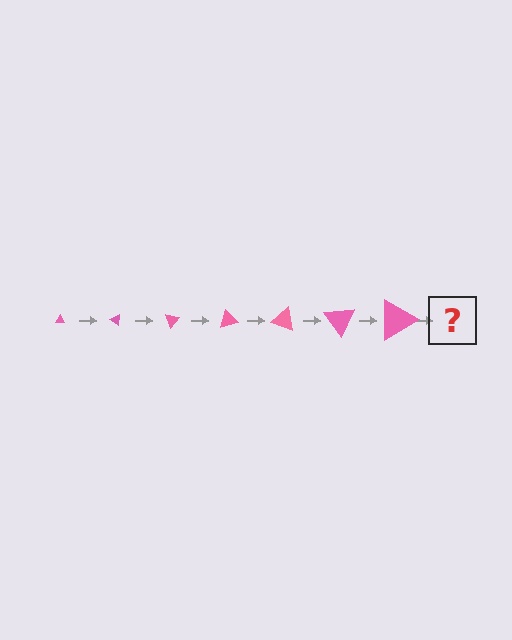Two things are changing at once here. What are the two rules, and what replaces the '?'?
The two rules are that the triangle grows larger each step and it rotates 35 degrees each step. The '?' should be a triangle, larger than the previous one and rotated 245 degrees from the start.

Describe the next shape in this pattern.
It should be a triangle, larger than the previous one and rotated 245 degrees from the start.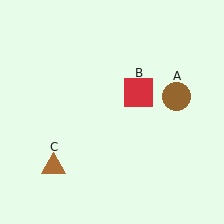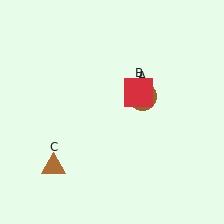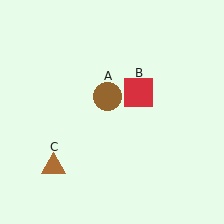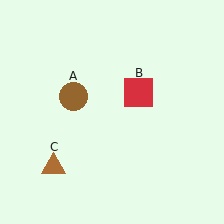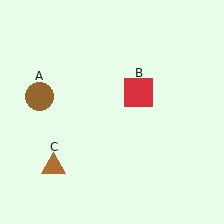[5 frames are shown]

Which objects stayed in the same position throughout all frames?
Red square (object B) and brown triangle (object C) remained stationary.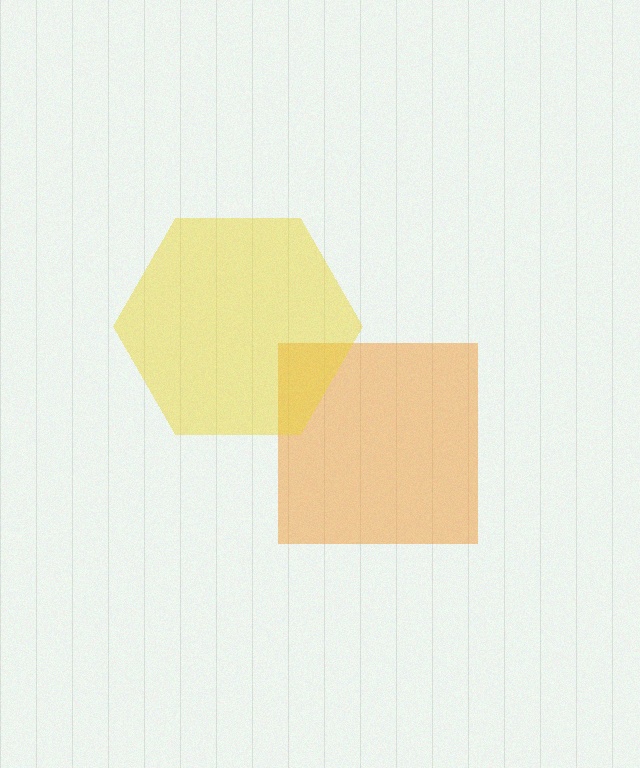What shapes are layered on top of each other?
The layered shapes are: an orange square, a yellow hexagon.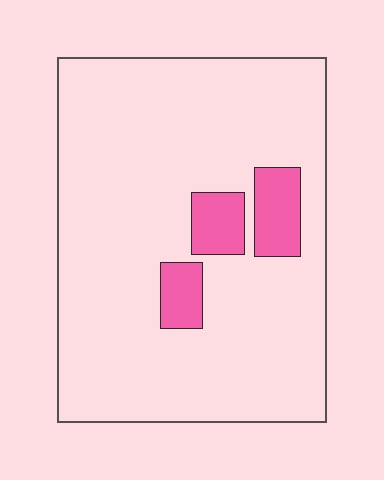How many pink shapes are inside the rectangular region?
3.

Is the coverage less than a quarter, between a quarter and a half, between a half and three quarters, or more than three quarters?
Less than a quarter.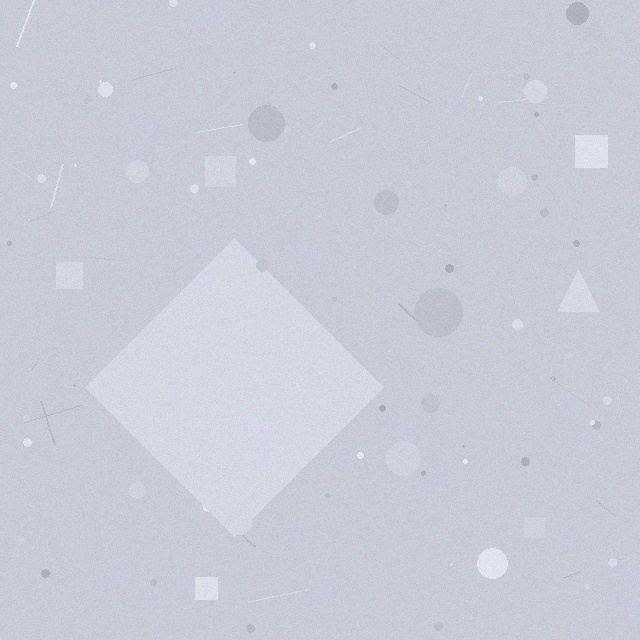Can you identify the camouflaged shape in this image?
The camouflaged shape is a diamond.